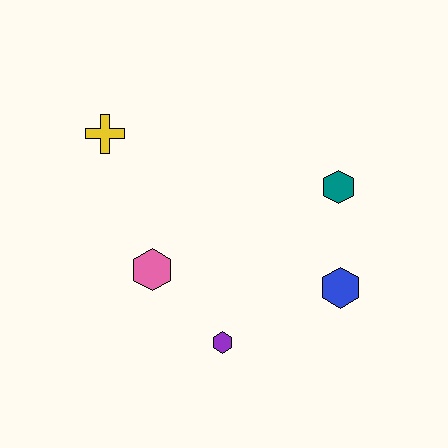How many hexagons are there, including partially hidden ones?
There are 4 hexagons.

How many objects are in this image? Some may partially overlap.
There are 5 objects.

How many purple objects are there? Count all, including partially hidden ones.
There is 1 purple object.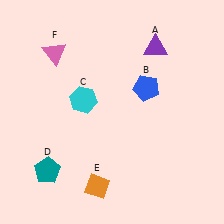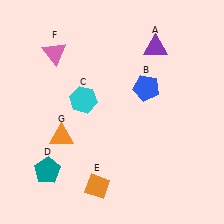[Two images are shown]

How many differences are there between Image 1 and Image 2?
There is 1 difference between the two images.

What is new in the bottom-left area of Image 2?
An orange triangle (G) was added in the bottom-left area of Image 2.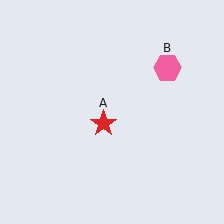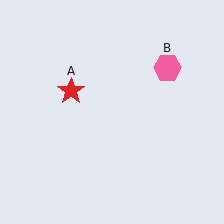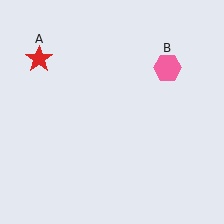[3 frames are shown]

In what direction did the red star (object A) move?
The red star (object A) moved up and to the left.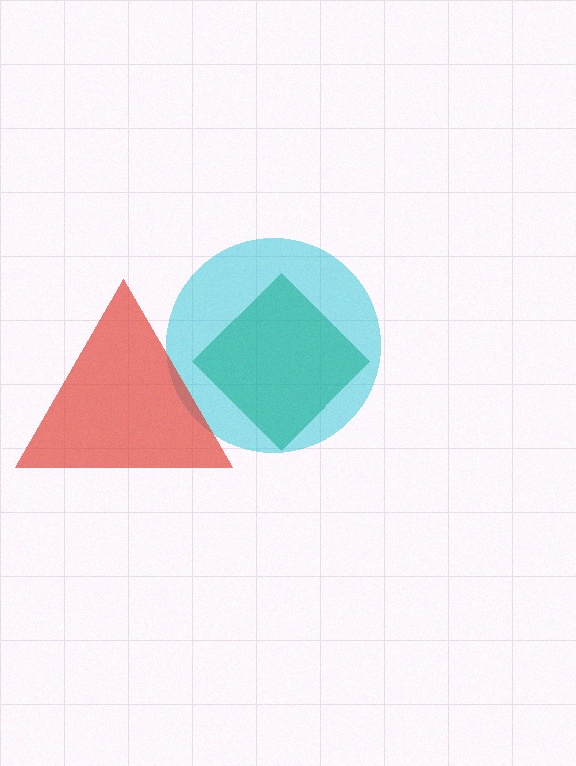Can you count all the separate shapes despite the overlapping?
Yes, there are 3 separate shapes.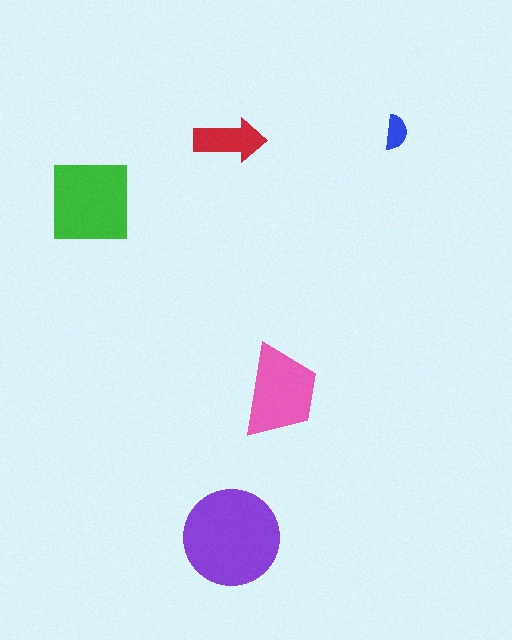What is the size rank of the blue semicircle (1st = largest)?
5th.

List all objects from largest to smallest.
The purple circle, the green square, the pink trapezoid, the red arrow, the blue semicircle.